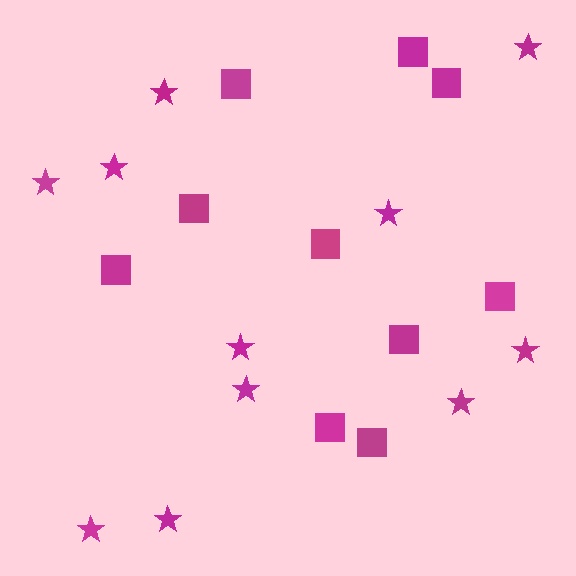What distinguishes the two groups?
There are 2 groups: one group of squares (10) and one group of stars (11).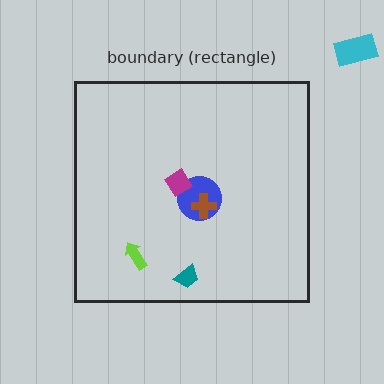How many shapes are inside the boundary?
5 inside, 1 outside.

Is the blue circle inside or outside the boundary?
Inside.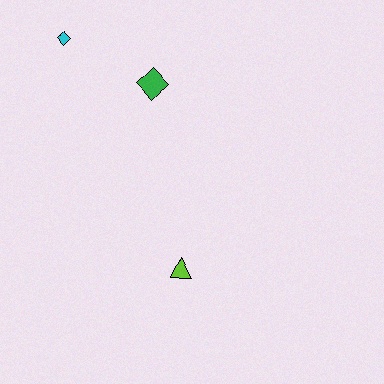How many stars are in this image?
There are no stars.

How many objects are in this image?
There are 3 objects.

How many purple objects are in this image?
There are no purple objects.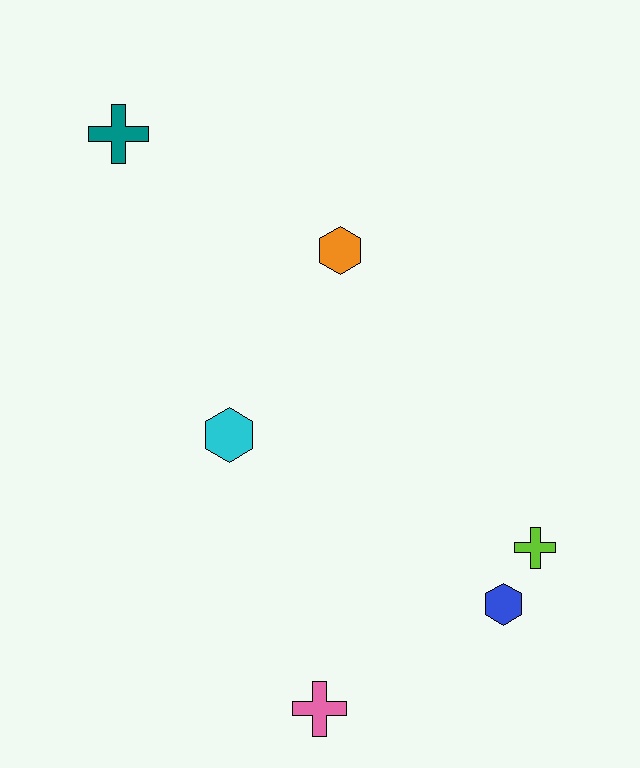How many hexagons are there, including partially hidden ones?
There are 3 hexagons.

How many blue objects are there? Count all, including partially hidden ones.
There is 1 blue object.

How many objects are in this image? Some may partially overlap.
There are 6 objects.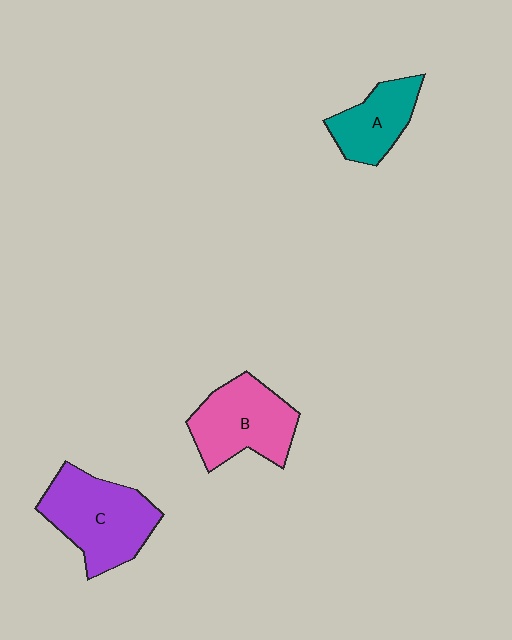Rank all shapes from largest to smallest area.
From largest to smallest: C (purple), B (pink), A (teal).